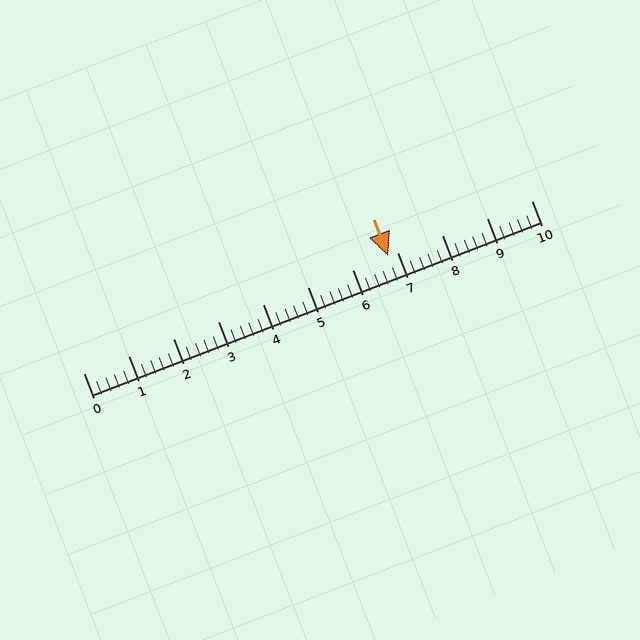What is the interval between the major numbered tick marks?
The major tick marks are spaced 1 units apart.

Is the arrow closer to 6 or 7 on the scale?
The arrow is closer to 7.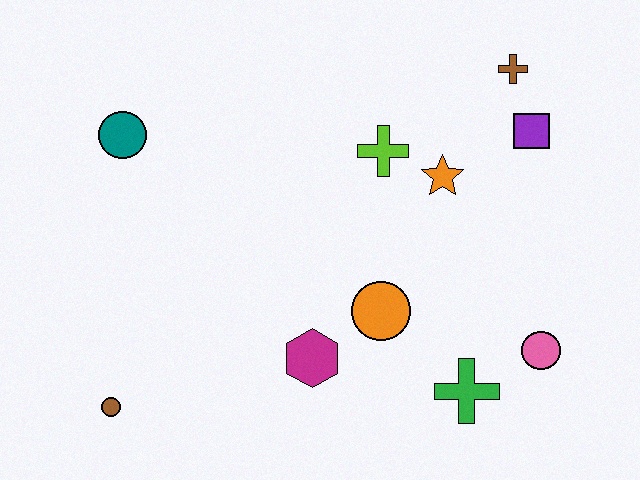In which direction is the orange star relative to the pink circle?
The orange star is above the pink circle.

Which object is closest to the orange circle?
The magenta hexagon is closest to the orange circle.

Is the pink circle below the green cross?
No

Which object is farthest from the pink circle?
The teal circle is farthest from the pink circle.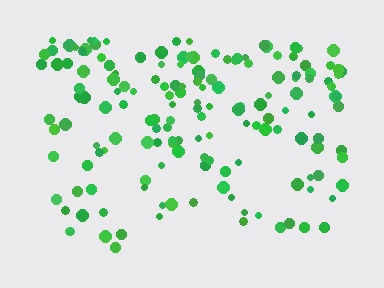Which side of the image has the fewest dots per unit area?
The bottom.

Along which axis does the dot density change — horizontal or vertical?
Vertical.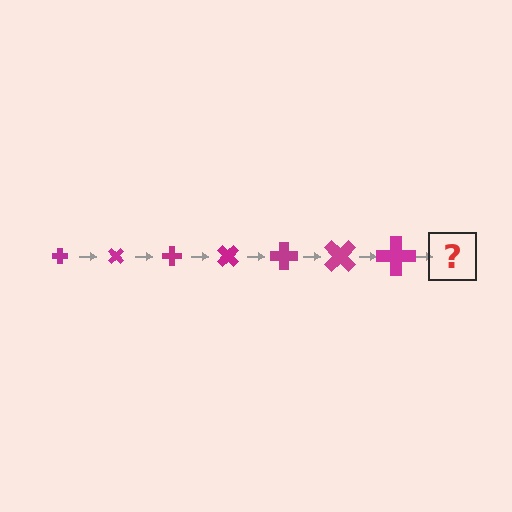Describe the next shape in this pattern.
It should be a cross, larger than the previous one and rotated 315 degrees from the start.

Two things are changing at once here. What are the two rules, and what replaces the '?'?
The two rules are that the cross grows larger each step and it rotates 45 degrees each step. The '?' should be a cross, larger than the previous one and rotated 315 degrees from the start.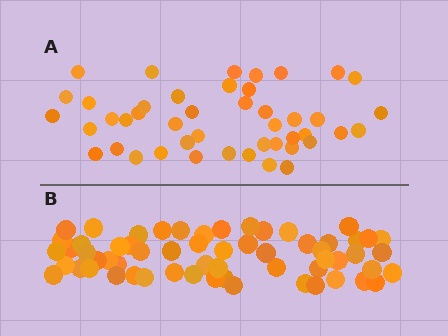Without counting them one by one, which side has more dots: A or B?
Region B (the bottom region) has more dots.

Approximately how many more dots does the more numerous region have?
Region B has approximately 15 more dots than region A.